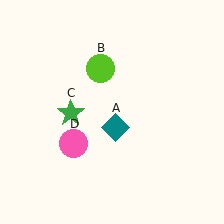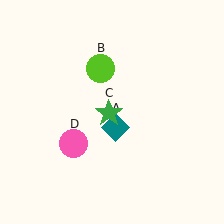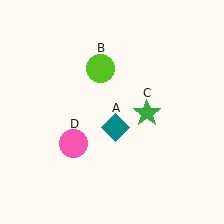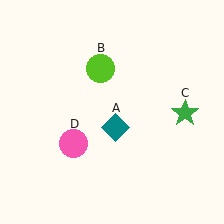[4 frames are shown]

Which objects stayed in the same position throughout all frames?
Teal diamond (object A) and lime circle (object B) and pink circle (object D) remained stationary.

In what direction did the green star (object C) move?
The green star (object C) moved right.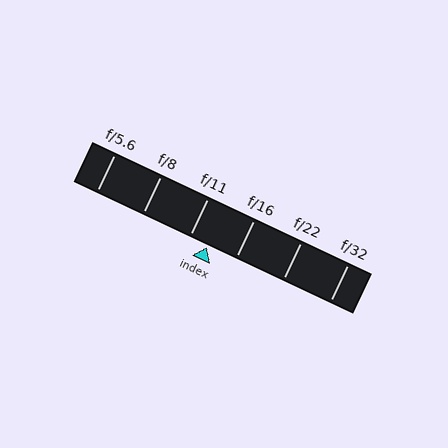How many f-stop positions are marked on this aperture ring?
There are 6 f-stop positions marked.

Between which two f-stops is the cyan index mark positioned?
The index mark is between f/11 and f/16.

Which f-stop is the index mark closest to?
The index mark is closest to f/11.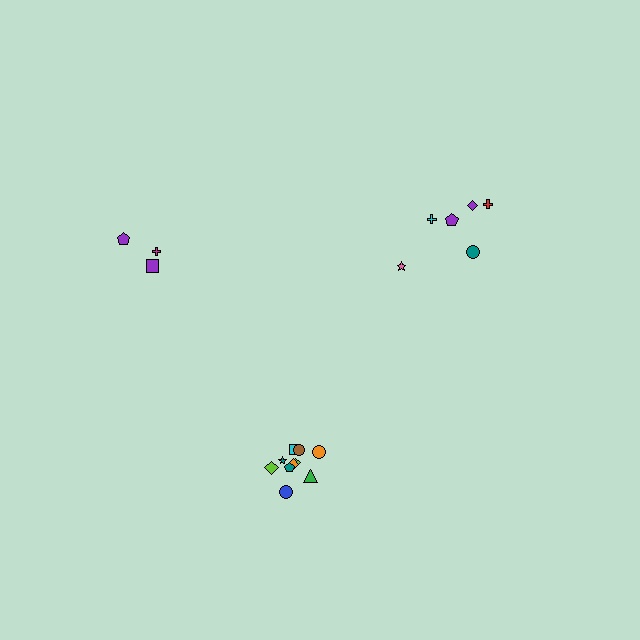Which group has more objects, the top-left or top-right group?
The top-right group.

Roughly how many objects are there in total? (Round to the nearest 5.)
Roughly 20 objects in total.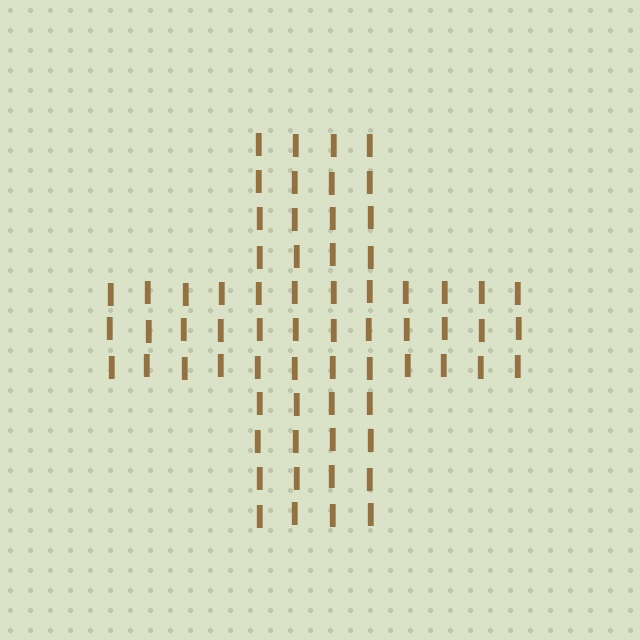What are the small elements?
The small elements are letter I's.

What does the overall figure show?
The overall figure shows a cross.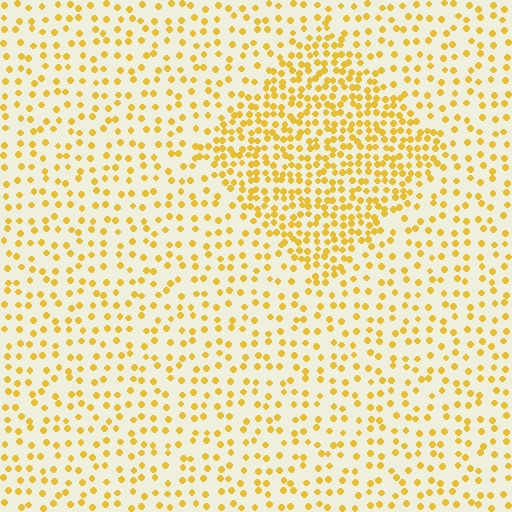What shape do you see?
I see a diamond.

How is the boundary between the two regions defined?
The boundary is defined by a change in element density (approximately 2.2x ratio). All elements are the same color, size, and shape.